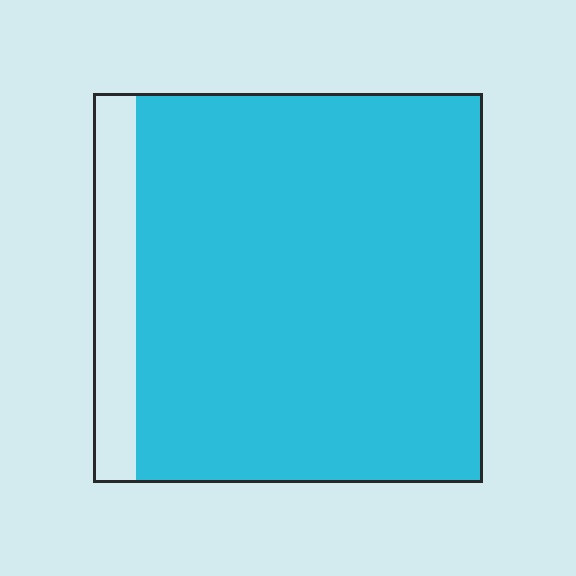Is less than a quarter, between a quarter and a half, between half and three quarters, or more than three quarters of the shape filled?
More than three quarters.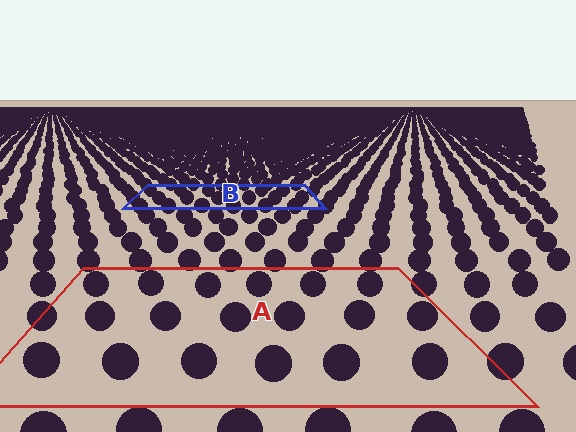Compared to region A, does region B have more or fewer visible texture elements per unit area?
Region B has more texture elements per unit area — they are packed more densely because it is farther away.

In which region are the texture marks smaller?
The texture marks are smaller in region B, because it is farther away.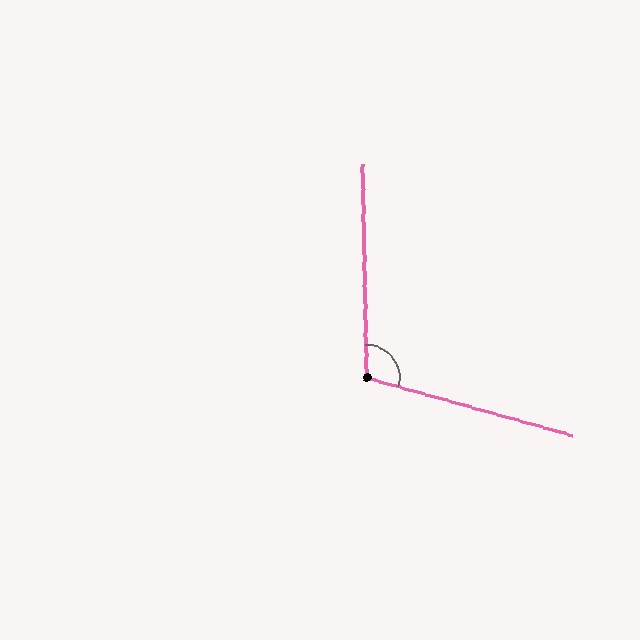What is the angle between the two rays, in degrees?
Approximately 106 degrees.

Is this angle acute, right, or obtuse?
It is obtuse.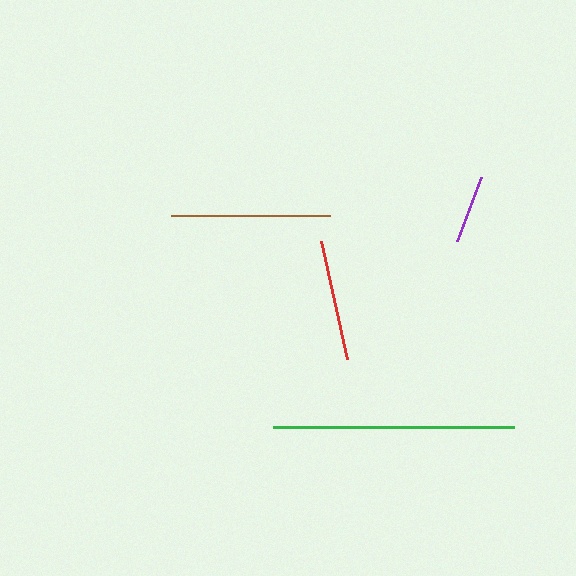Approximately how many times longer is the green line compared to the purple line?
The green line is approximately 3.5 times the length of the purple line.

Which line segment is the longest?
The green line is the longest at approximately 241 pixels.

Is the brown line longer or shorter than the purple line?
The brown line is longer than the purple line.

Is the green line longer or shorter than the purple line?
The green line is longer than the purple line.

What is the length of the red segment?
The red segment is approximately 121 pixels long.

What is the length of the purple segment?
The purple segment is approximately 68 pixels long.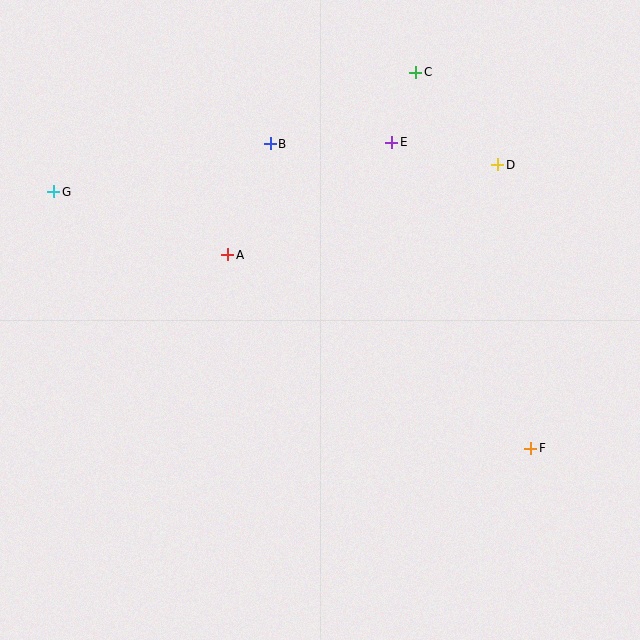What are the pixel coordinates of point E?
Point E is at (392, 142).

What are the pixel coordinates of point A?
Point A is at (228, 255).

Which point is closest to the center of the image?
Point A at (228, 255) is closest to the center.